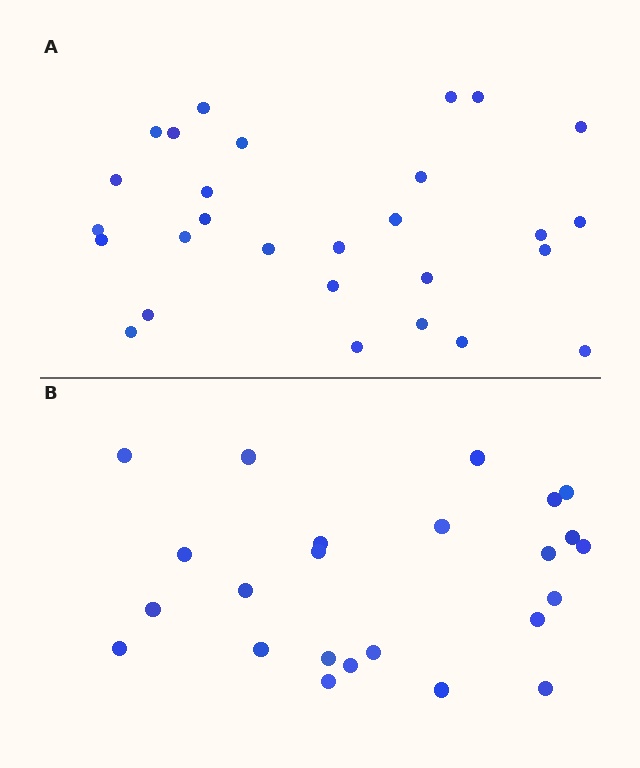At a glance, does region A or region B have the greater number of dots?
Region A (the top region) has more dots.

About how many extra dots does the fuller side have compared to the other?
Region A has about 4 more dots than region B.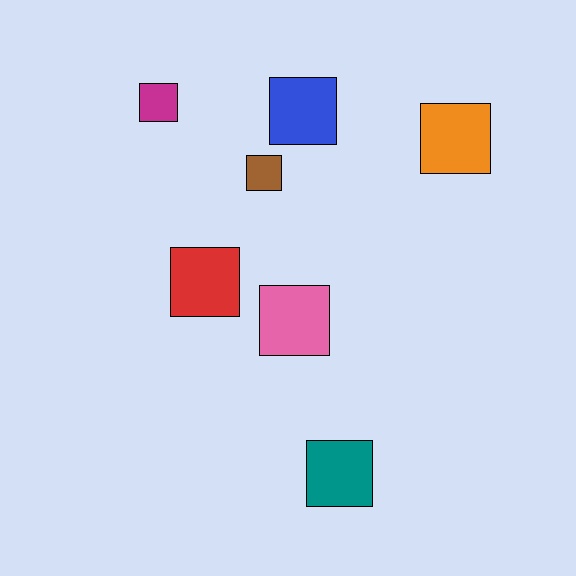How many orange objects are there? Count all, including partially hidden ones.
There is 1 orange object.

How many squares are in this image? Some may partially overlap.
There are 7 squares.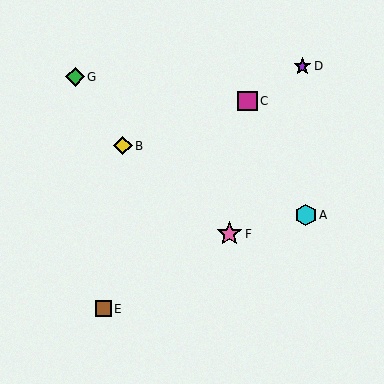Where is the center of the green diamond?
The center of the green diamond is at (75, 77).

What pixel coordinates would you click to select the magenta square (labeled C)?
Click at (247, 101) to select the magenta square C.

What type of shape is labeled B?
Shape B is a yellow diamond.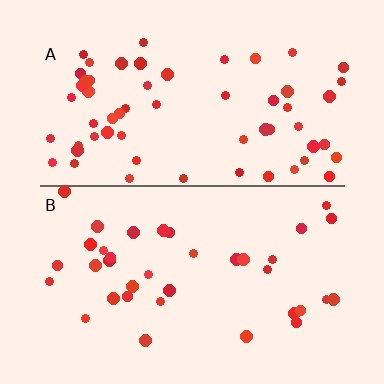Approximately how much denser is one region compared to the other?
Approximately 1.6× — region A over region B.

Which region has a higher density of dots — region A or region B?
A (the top).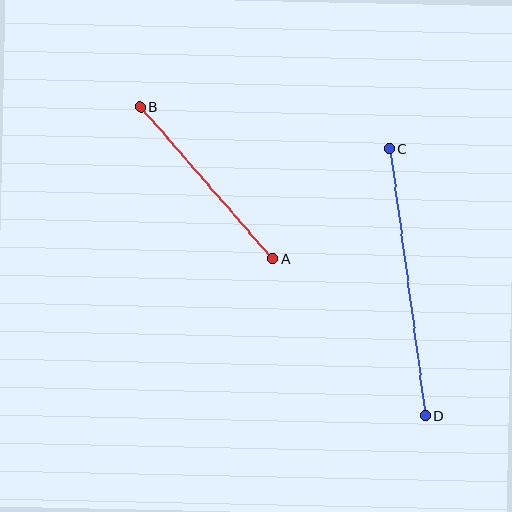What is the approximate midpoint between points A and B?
The midpoint is at approximately (206, 183) pixels.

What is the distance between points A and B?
The distance is approximately 201 pixels.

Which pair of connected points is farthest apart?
Points C and D are farthest apart.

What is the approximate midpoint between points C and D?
The midpoint is at approximately (407, 282) pixels.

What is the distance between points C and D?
The distance is approximately 269 pixels.